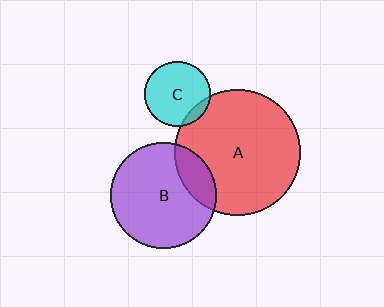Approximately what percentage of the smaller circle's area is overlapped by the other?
Approximately 20%.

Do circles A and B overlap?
Yes.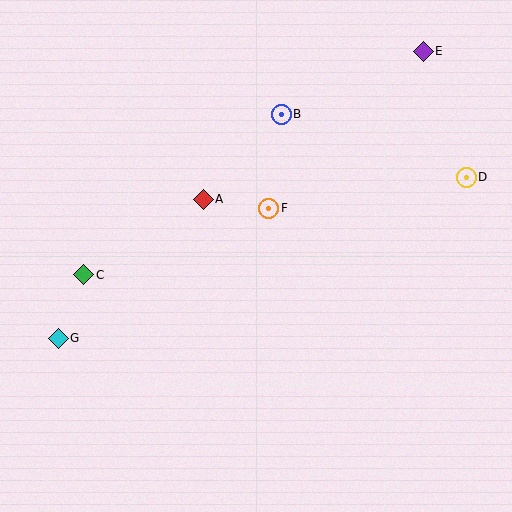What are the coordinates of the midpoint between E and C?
The midpoint between E and C is at (253, 163).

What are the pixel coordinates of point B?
Point B is at (281, 114).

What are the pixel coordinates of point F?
Point F is at (269, 208).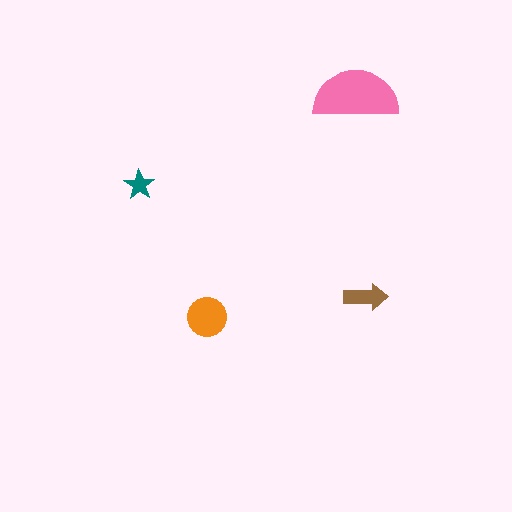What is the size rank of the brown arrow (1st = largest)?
3rd.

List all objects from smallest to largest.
The teal star, the brown arrow, the orange circle, the pink semicircle.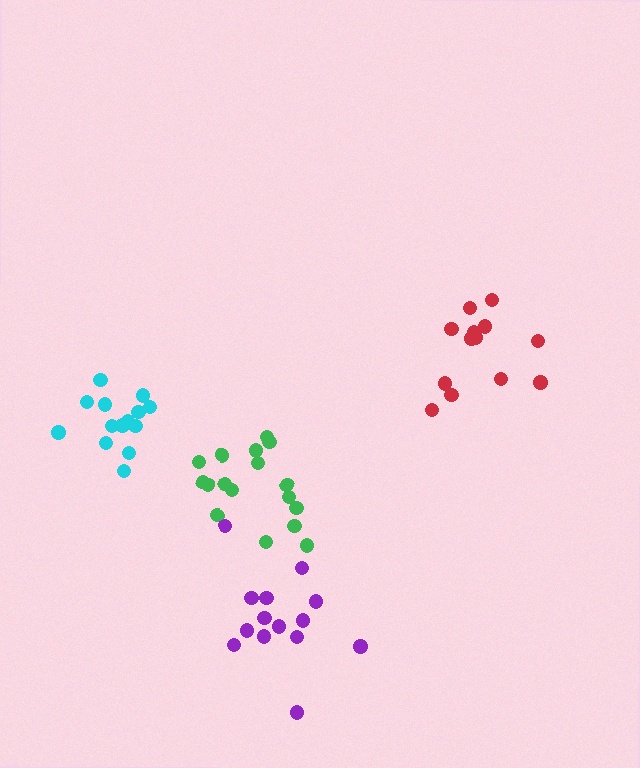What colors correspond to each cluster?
The clusters are colored: green, red, cyan, purple.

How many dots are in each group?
Group 1: 17 dots, Group 2: 13 dots, Group 3: 14 dots, Group 4: 14 dots (58 total).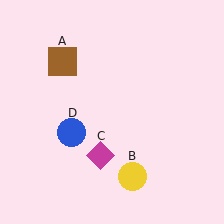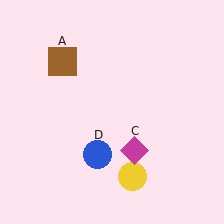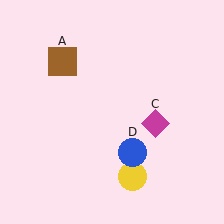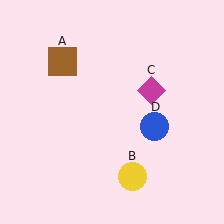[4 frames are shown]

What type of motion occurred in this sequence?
The magenta diamond (object C), blue circle (object D) rotated counterclockwise around the center of the scene.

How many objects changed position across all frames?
2 objects changed position: magenta diamond (object C), blue circle (object D).